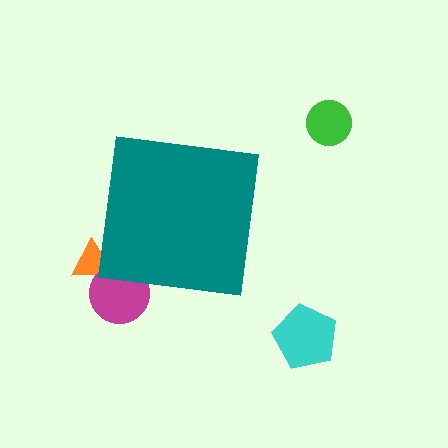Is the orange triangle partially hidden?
Yes, the orange triangle is partially hidden behind the teal square.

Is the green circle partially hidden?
No, the green circle is fully visible.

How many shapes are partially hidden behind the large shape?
2 shapes are partially hidden.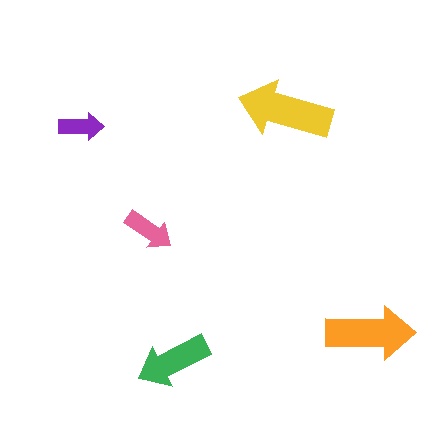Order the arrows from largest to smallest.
the yellow one, the orange one, the green one, the pink one, the purple one.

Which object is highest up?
The yellow arrow is topmost.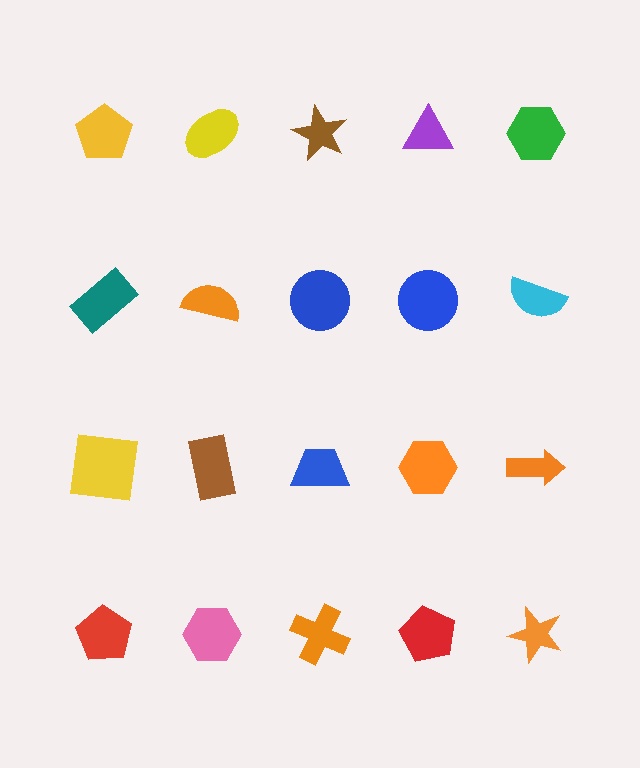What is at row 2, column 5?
A cyan semicircle.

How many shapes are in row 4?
5 shapes.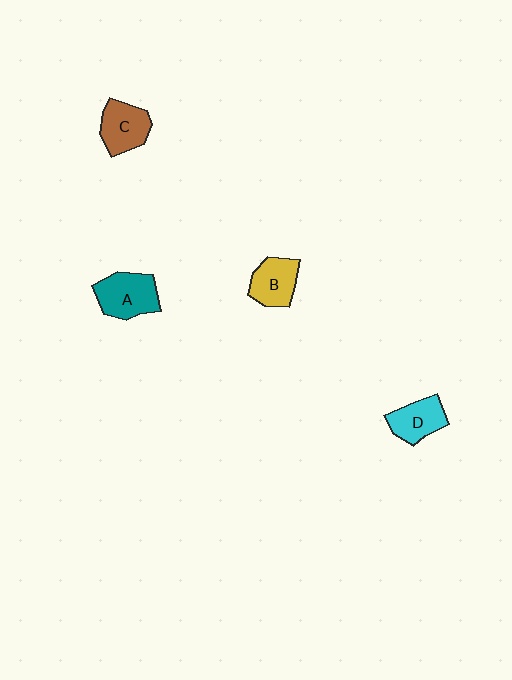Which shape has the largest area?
Shape A (teal).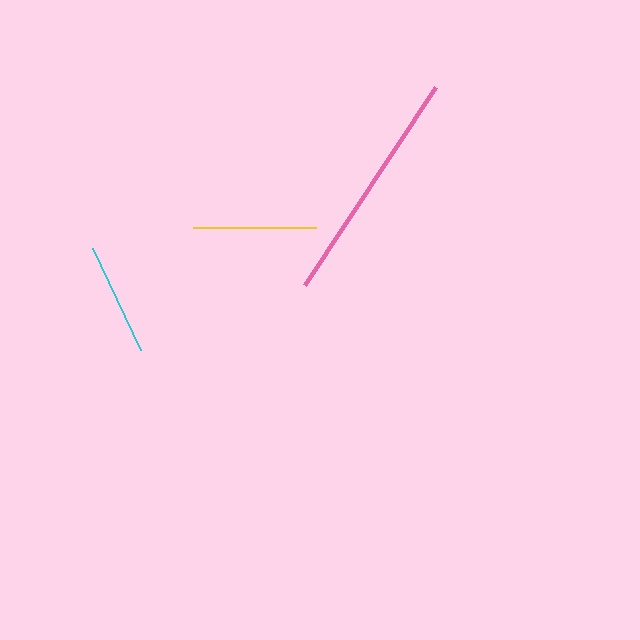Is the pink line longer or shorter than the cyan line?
The pink line is longer than the cyan line.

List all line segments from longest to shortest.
From longest to shortest: pink, yellow, cyan.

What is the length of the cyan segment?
The cyan segment is approximately 113 pixels long.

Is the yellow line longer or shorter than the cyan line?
The yellow line is longer than the cyan line.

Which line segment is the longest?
The pink line is the longest at approximately 238 pixels.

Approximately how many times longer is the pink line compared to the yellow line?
The pink line is approximately 1.9 times the length of the yellow line.